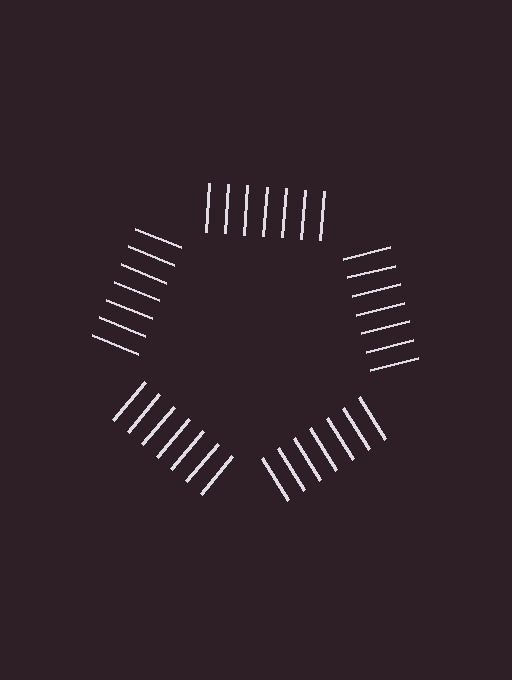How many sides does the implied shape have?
5 sides — the line-ends trace a pentagon.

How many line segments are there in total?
35 — 7 along each of the 5 edges.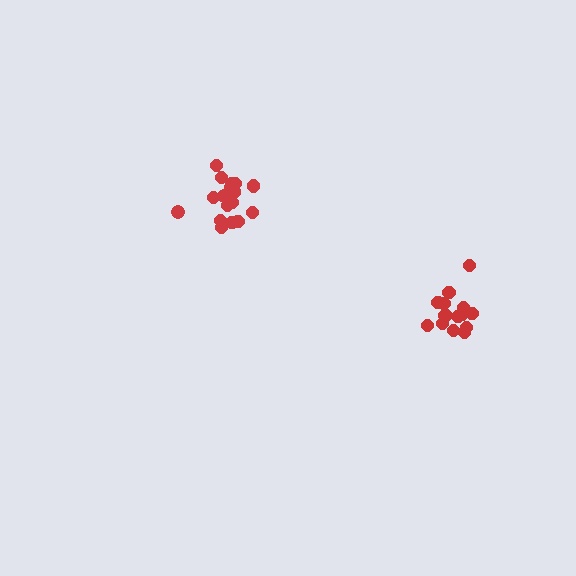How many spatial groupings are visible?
There are 2 spatial groupings.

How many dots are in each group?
Group 1: 15 dots, Group 2: 17 dots (32 total).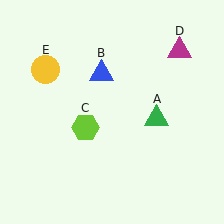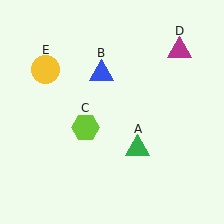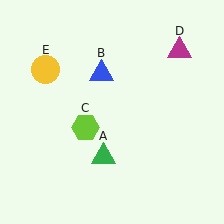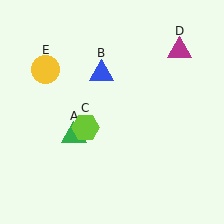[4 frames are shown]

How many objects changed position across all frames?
1 object changed position: green triangle (object A).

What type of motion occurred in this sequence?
The green triangle (object A) rotated clockwise around the center of the scene.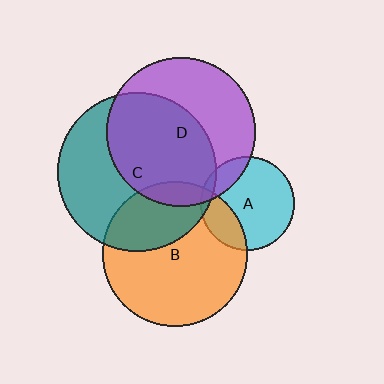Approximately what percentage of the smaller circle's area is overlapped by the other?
Approximately 30%.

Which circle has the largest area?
Circle C (teal).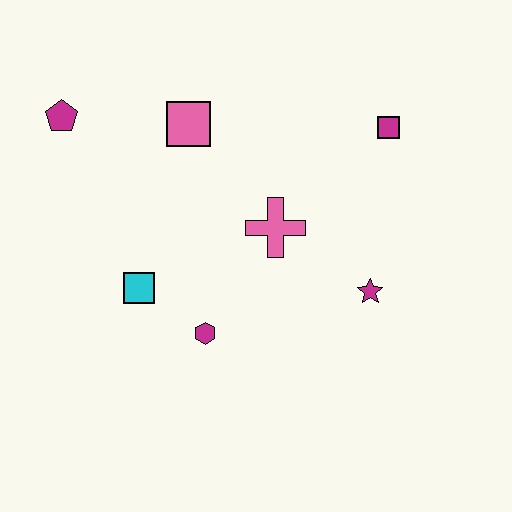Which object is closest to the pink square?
The magenta pentagon is closest to the pink square.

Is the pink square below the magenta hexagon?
No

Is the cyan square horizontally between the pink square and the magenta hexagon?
No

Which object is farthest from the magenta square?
The magenta pentagon is farthest from the magenta square.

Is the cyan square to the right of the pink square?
No